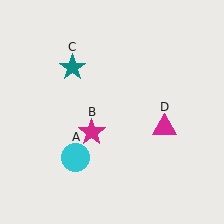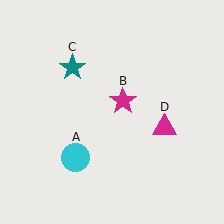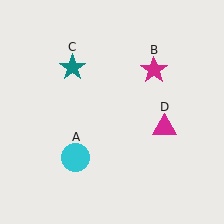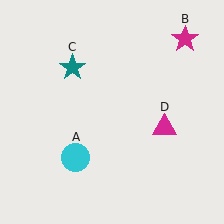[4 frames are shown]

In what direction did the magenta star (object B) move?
The magenta star (object B) moved up and to the right.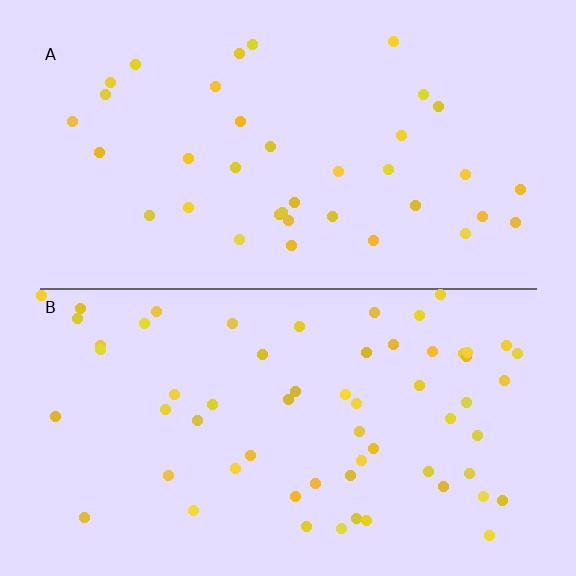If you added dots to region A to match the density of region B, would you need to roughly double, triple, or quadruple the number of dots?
Approximately double.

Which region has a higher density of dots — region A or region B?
B (the bottom).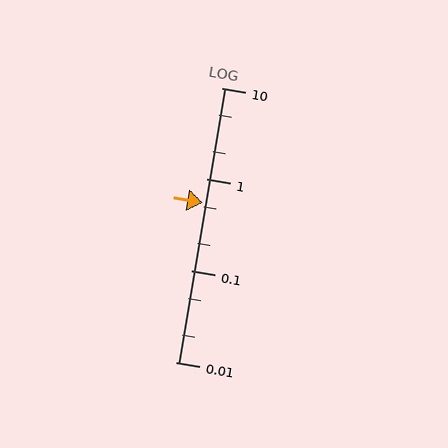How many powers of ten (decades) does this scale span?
The scale spans 3 decades, from 0.01 to 10.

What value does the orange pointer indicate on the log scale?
The pointer indicates approximately 0.56.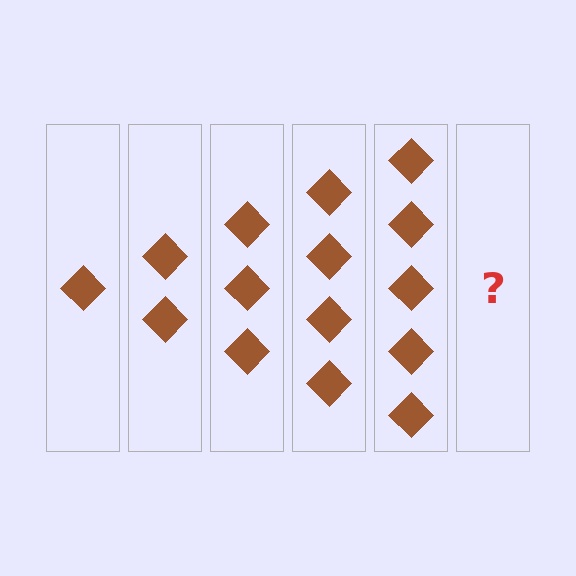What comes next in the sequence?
The next element should be 6 diamonds.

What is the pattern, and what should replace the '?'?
The pattern is that each step adds one more diamond. The '?' should be 6 diamonds.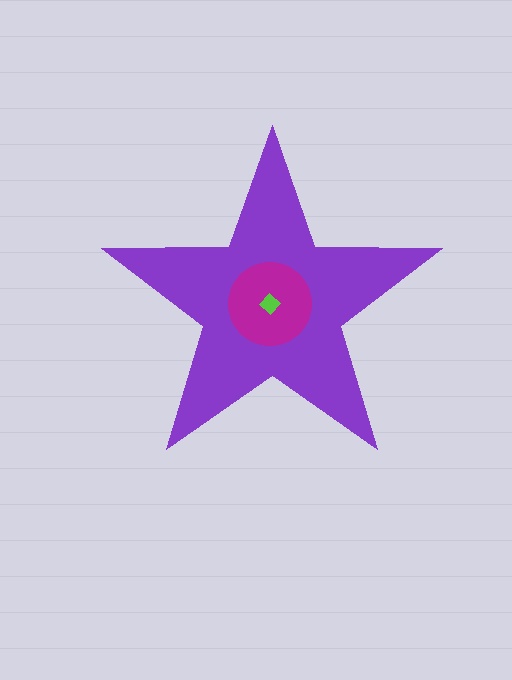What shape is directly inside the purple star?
The magenta circle.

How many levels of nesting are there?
3.